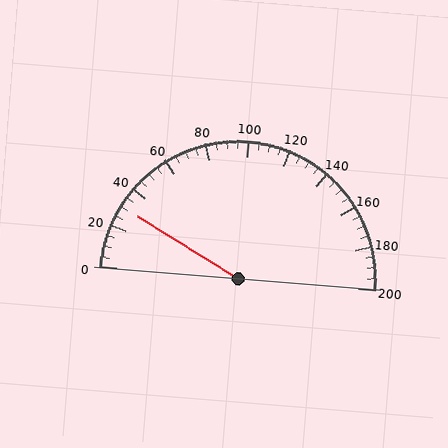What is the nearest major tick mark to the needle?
The nearest major tick mark is 40.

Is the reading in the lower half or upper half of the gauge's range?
The reading is in the lower half of the range (0 to 200).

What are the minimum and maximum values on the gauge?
The gauge ranges from 0 to 200.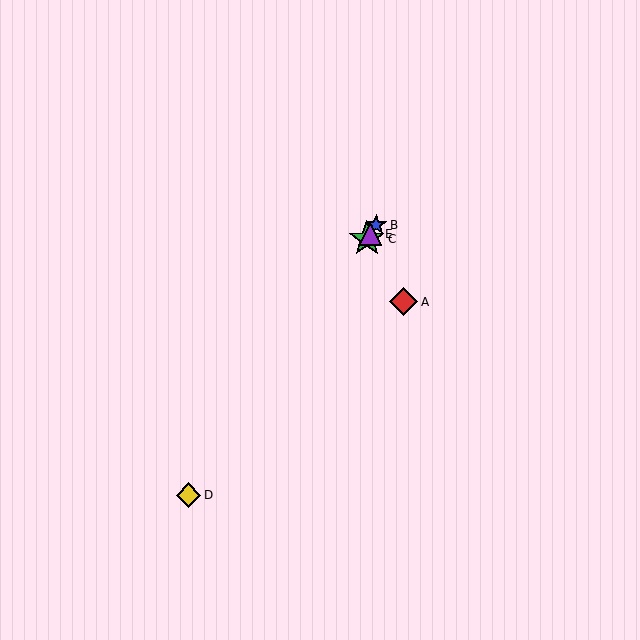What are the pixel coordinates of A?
Object A is at (404, 302).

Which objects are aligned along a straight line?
Objects B, C, D, E are aligned along a straight line.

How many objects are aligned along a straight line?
4 objects (B, C, D, E) are aligned along a straight line.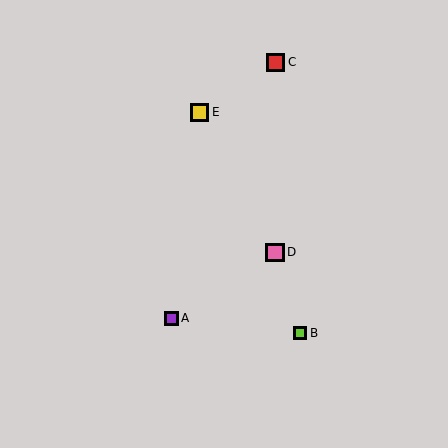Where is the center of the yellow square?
The center of the yellow square is at (200, 112).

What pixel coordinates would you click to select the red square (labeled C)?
Click at (276, 62) to select the red square C.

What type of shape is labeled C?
Shape C is a red square.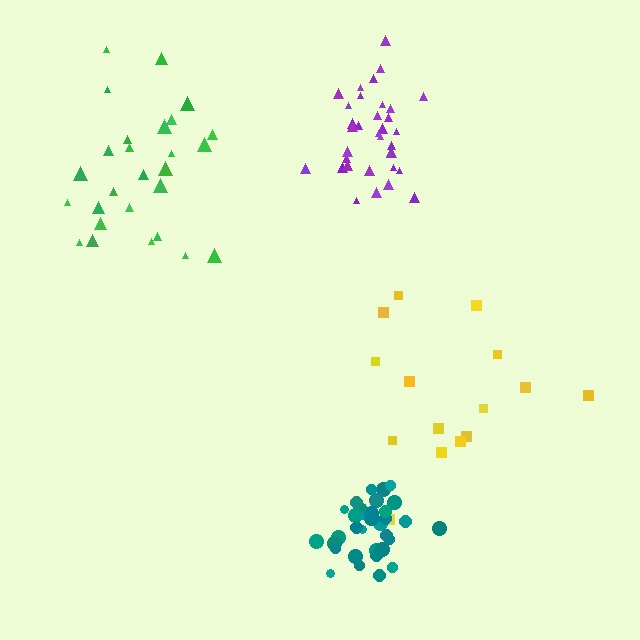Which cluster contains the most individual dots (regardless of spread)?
Purple (35).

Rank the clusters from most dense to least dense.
teal, purple, green, yellow.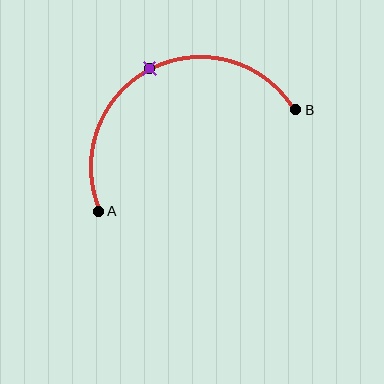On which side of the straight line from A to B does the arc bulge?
The arc bulges above the straight line connecting A and B.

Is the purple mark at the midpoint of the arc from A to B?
Yes. The purple mark lies on the arc at equal arc-length from both A and B — it is the arc midpoint.